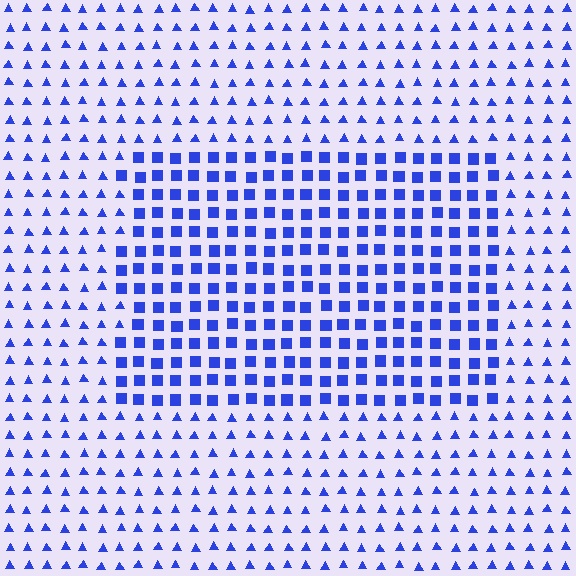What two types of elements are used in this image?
The image uses squares inside the rectangle region and triangles outside it.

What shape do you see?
I see a rectangle.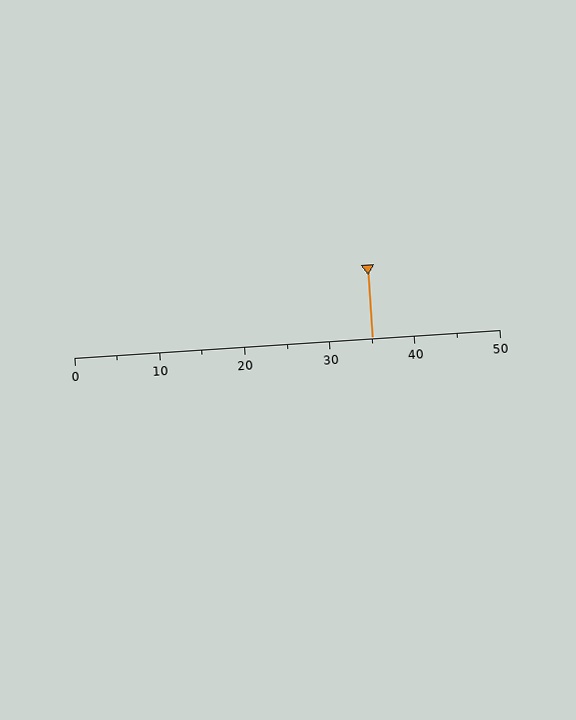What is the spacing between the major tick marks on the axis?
The major ticks are spaced 10 apart.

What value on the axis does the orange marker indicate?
The marker indicates approximately 35.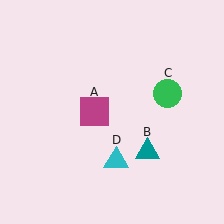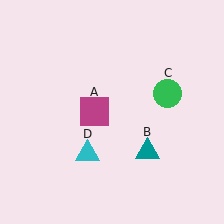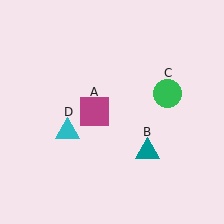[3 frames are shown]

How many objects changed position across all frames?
1 object changed position: cyan triangle (object D).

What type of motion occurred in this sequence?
The cyan triangle (object D) rotated clockwise around the center of the scene.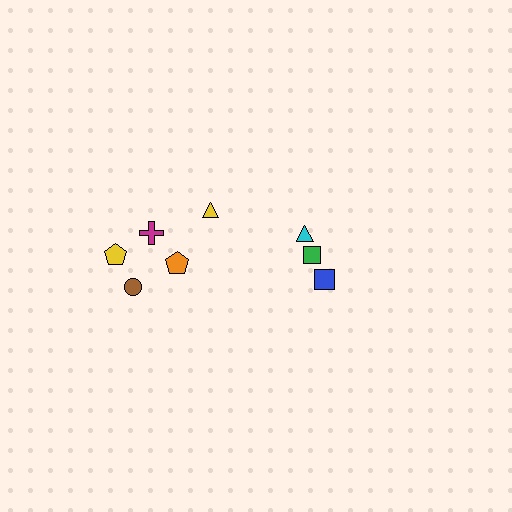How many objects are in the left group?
There are 5 objects.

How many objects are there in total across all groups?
There are 8 objects.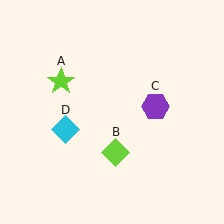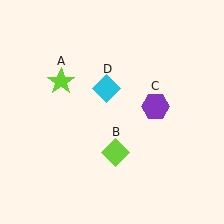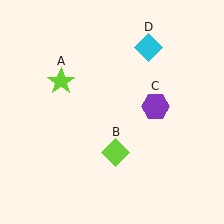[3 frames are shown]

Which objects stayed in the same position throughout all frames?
Lime star (object A) and lime diamond (object B) and purple hexagon (object C) remained stationary.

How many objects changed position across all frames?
1 object changed position: cyan diamond (object D).